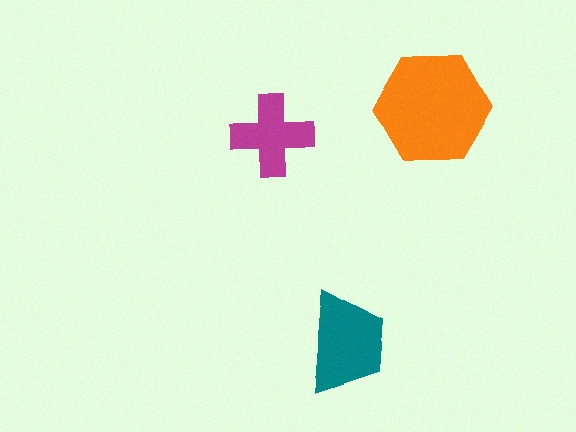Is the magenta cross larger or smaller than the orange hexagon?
Smaller.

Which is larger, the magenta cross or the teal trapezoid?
The teal trapezoid.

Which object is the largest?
The orange hexagon.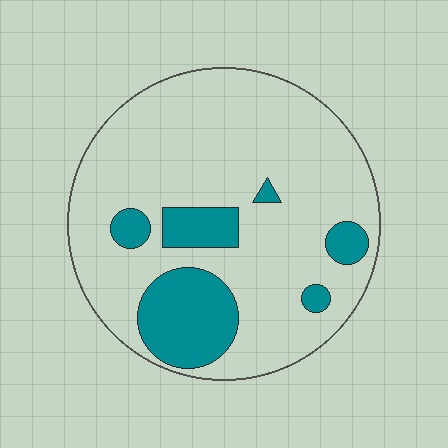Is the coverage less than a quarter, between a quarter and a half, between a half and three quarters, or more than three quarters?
Less than a quarter.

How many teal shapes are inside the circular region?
6.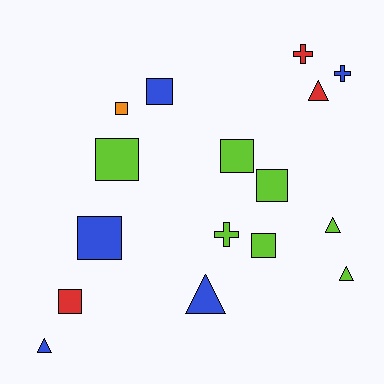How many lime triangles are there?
There are 2 lime triangles.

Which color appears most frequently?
Lime, with 7 objects.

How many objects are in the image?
There are 16 objects.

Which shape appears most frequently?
Square, with 8 objects.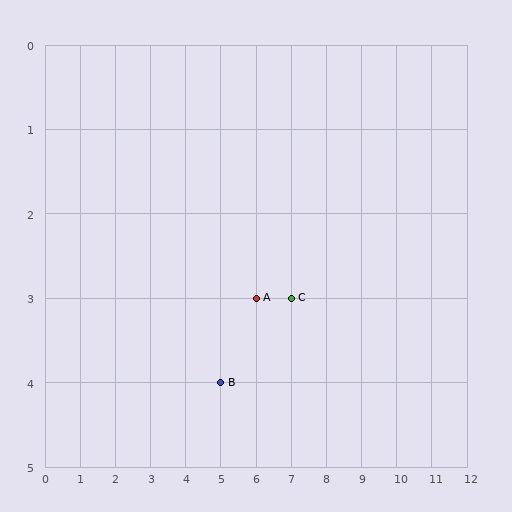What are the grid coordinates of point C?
Point C is at grid coordinates (7, 3).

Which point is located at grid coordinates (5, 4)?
Point B is at (5, 4).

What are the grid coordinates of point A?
Point A is at grid coordinates (6, 3).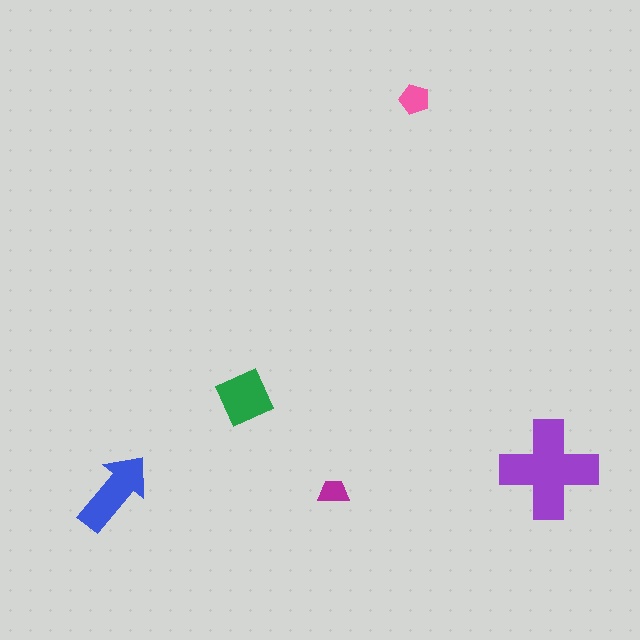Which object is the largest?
The purple cross.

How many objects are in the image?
There are 5 objects in the image.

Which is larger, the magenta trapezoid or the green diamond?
The green diamond.